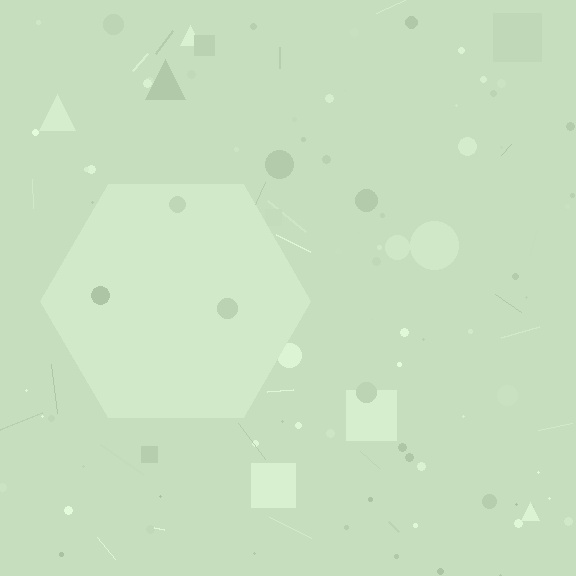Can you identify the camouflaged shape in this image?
The camouflaged shape is a hexagon.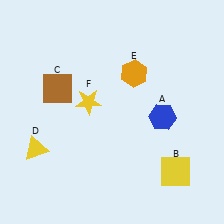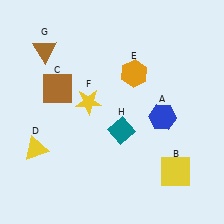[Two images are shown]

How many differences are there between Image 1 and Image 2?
There are 2 differences between the two images.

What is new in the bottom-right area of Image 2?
A teal diamond (H) was added in the bottom-right area of Image 2.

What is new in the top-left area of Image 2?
A brown triangle (G) was added in the top-left area of Image 2.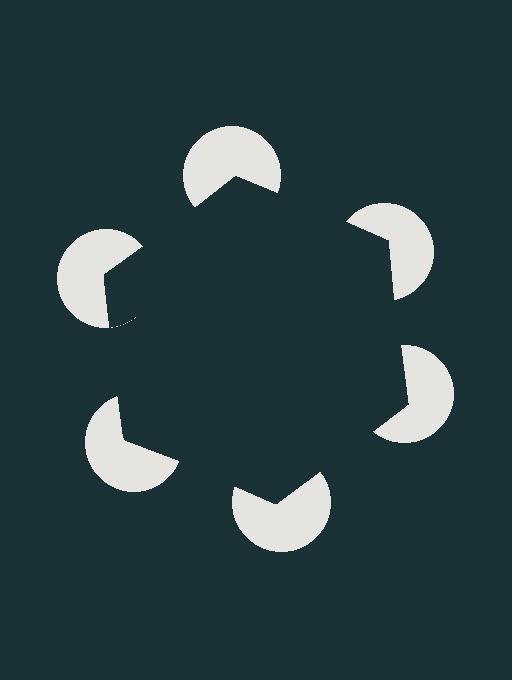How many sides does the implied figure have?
6 sides.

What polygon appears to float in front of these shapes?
An illusory hexagon — its edges are inferred from the aligned wedge cuts in the pac-man discs, not physically drawn.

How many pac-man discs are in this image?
There are 6 — one at each vertex of the illusory hexagon.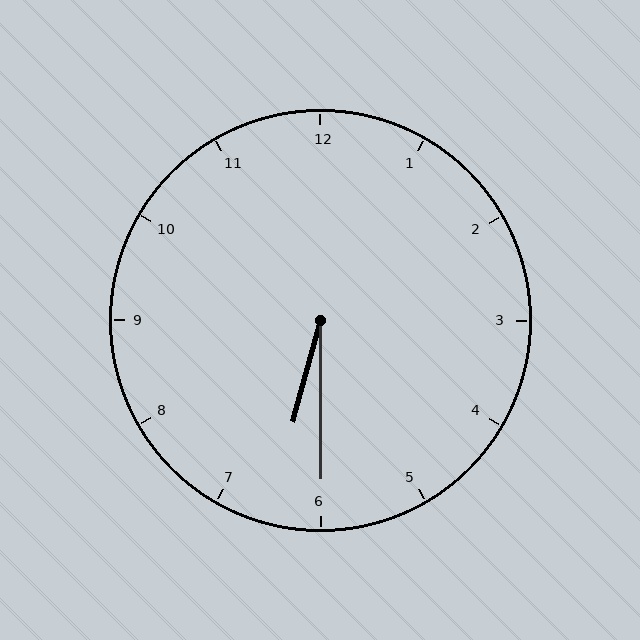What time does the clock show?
6:30.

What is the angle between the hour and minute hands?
Approximately 15 degrees.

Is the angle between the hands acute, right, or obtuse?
It is acute.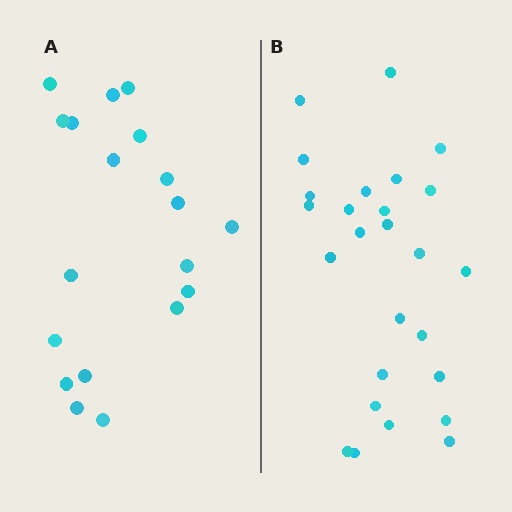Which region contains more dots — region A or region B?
Region B (the right region) has more dots.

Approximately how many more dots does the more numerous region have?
Region B has roughly 8 or so more dots than region A.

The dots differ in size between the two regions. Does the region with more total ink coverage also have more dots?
No. Region A has more total ink coverage because its dots are larger, but region B actually contains more individual dots. Total area can be misleading — the number of items is what matters here.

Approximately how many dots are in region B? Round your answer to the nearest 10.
About 30 dots. (The exact count is 26, which rounds to 30.)